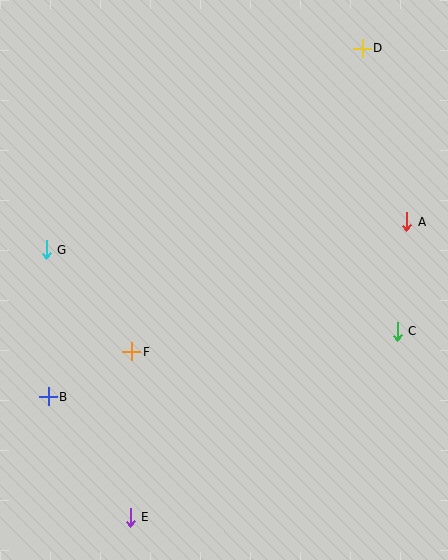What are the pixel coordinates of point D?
Point D is at (362, 48).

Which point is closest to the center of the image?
Point F at (132, 352) is closest to the center.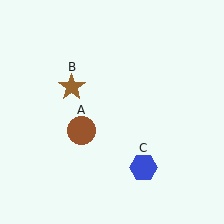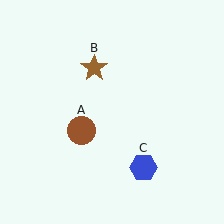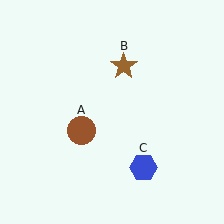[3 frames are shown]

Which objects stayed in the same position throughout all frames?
Brown circle (object A) and blue hexagon (object C) remained stationary.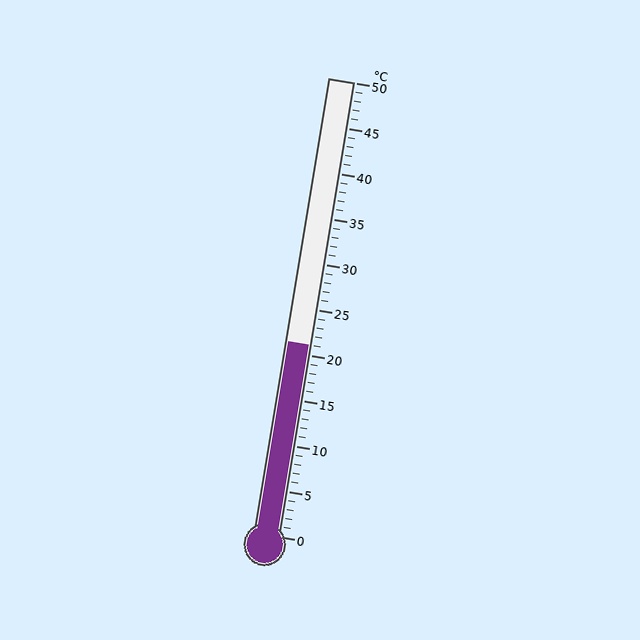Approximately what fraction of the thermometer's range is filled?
The thermometer is filled to approximately 40% of its range.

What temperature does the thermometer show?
The thermometer shows approximately 21°C.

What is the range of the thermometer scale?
The thermometer scale ranges from 0°C to 50°C.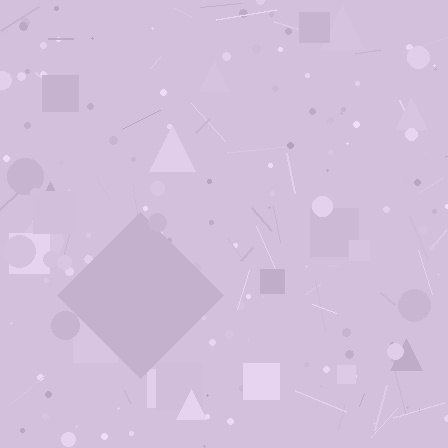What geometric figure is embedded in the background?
A diamond is embedded in the background.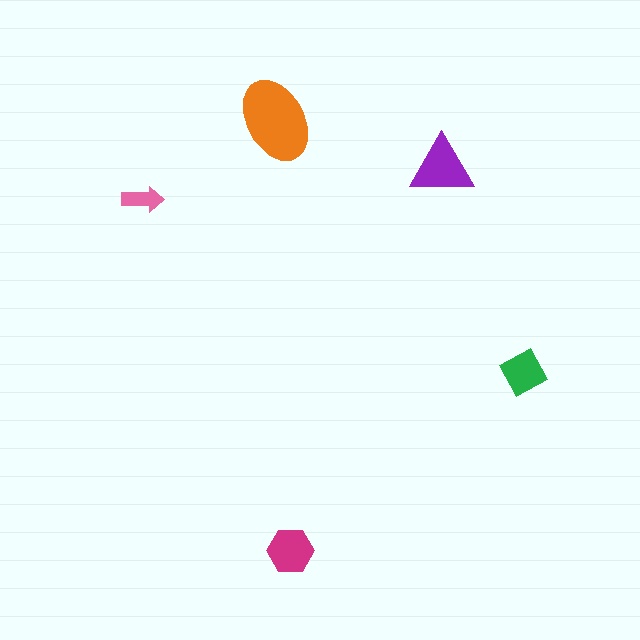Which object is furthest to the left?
The pink arrow is leftmost.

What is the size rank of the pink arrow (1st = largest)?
5th.